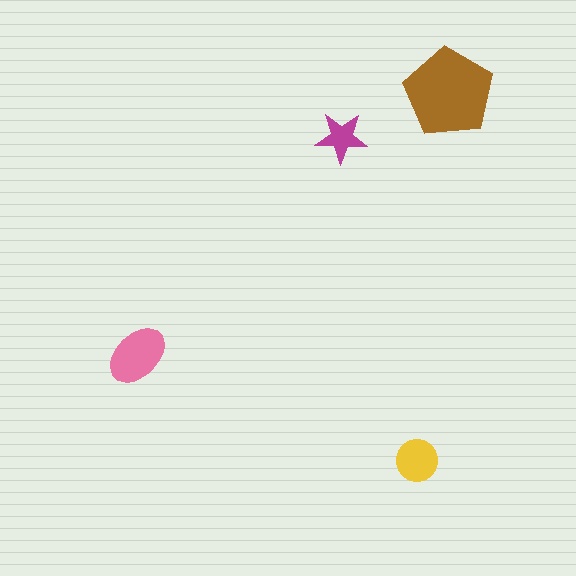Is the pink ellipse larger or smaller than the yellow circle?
Larger.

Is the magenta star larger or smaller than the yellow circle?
Smaller.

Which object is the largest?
The brown pentagon.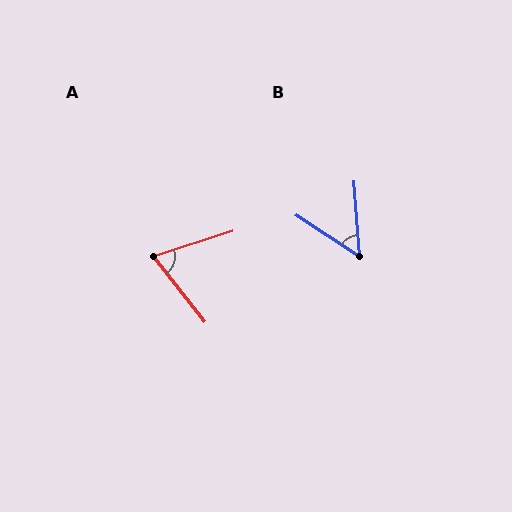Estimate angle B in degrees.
Approximately 53 degrees.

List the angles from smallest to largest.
B (53°), A (70°).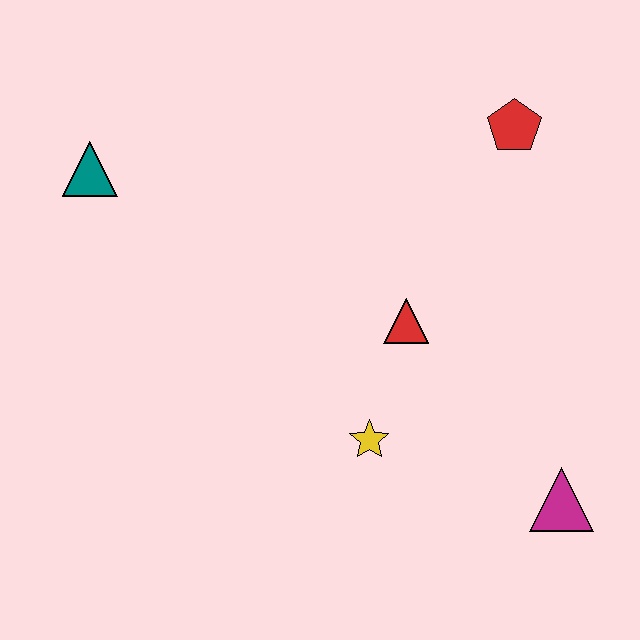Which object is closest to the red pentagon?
The red triangle is closest to the red pentagon.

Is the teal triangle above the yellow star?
Yes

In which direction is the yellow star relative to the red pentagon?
The yellow star is below the red pentagon.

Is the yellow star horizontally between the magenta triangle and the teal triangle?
Yes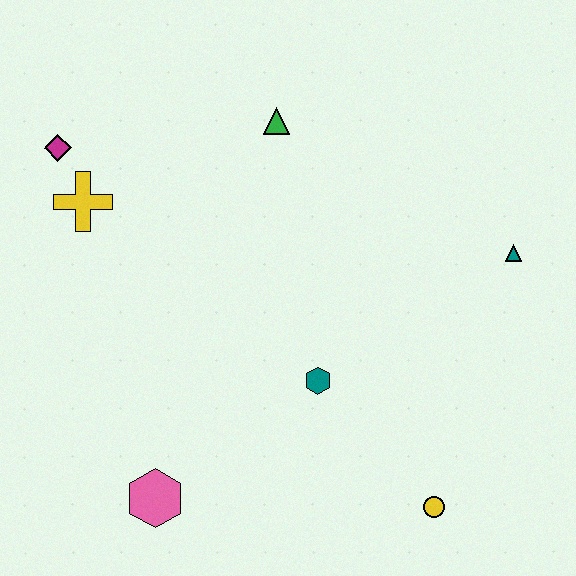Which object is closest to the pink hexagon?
The teal hexagon is closest to the pink hexagon.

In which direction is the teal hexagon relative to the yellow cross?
The teal hexagon is to the right of the yellow cross.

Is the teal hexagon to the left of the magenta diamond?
No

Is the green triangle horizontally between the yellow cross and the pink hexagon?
No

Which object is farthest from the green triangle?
The yellow circle is farthest from the green triangle.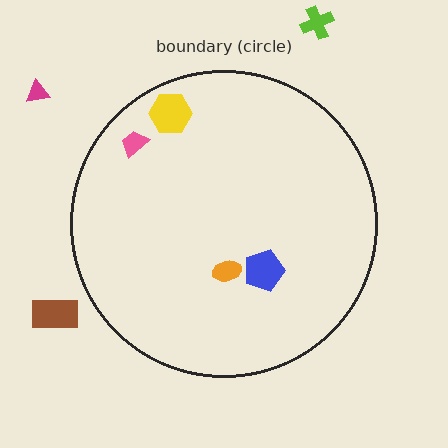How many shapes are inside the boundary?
4 inside, 3 outside.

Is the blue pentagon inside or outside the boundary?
Inside.